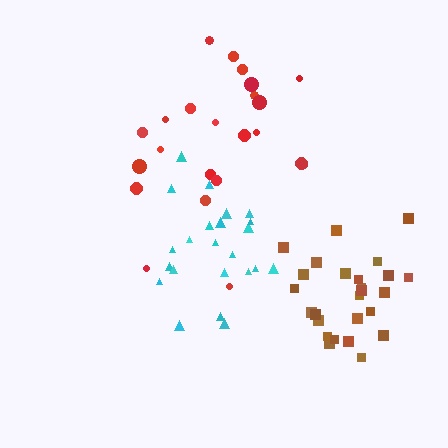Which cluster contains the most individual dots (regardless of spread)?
Brown (26).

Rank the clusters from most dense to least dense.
cyan, brown, red.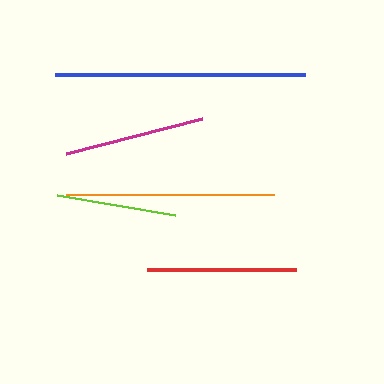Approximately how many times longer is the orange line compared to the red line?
The orange line is approximately 1.4 times the length of the red line.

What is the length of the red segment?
The red segment is approximately 149 pixels long.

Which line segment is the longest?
The blue line is the longest at approximately 251 pixels.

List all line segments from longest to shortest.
From longest to shortest: blue, orange, red, magenta, lime.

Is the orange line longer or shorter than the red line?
The orange line is longer than the red line.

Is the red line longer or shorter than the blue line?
The blue line is longer than the red line.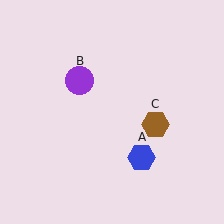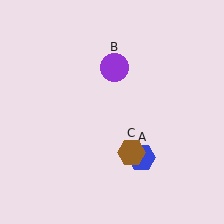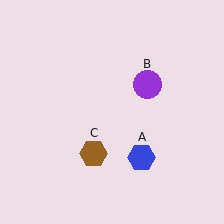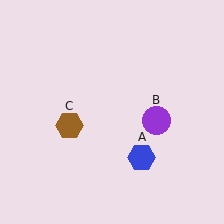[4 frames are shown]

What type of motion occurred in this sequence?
The purple circle (object B), brown hexagon (object C) rotated clockwise around the center of the scene.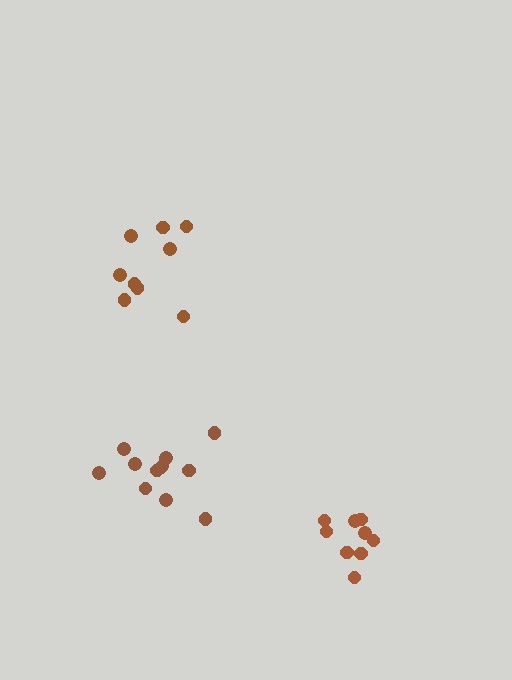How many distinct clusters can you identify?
There are 3 distinct clusters.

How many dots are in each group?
Group 1: 9 dots, Group 2: 9 dots, Group 3: 12 dots (30 total).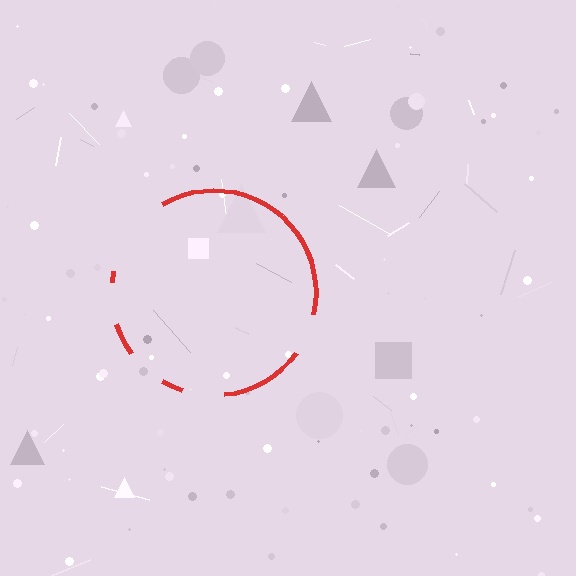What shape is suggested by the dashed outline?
The dashed outline suggests a circle.